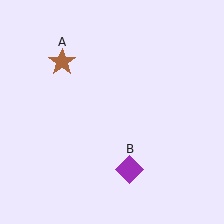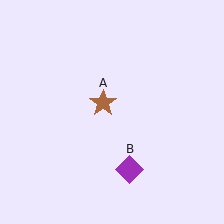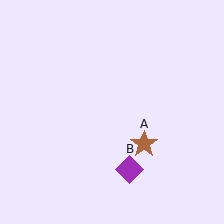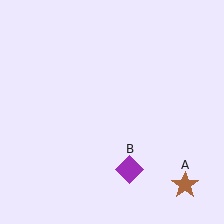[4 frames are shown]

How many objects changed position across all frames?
1 object changed position: brown star (object A).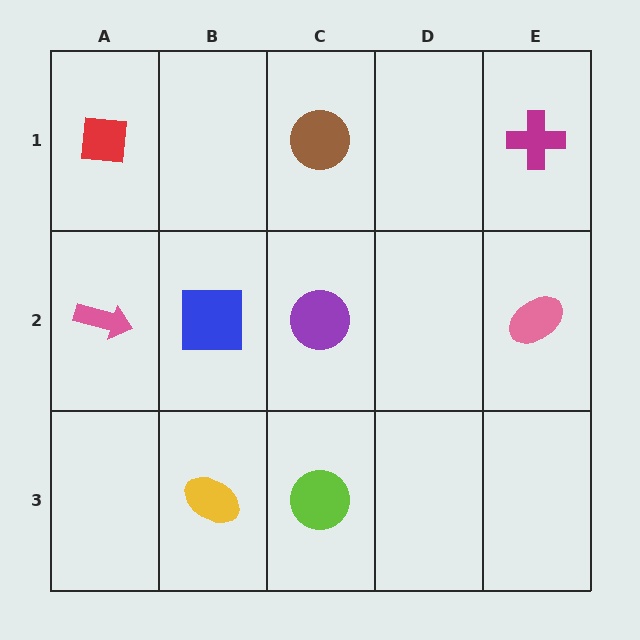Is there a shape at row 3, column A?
No, that cell is empty.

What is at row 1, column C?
A brown circle.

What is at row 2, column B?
A blue square.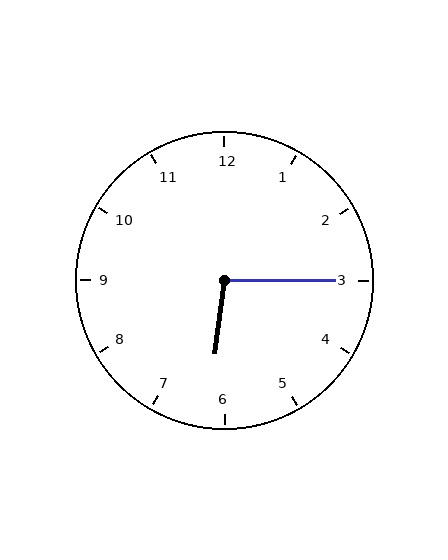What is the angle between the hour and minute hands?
Approximately 98 degrees.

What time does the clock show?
6:15.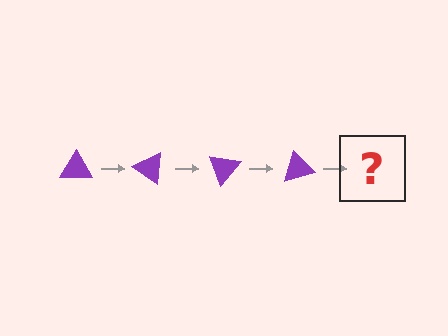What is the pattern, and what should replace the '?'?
The pattern is that the triangle rotates 35 degrees each step. The '?' should be a purple triangle rotated 140 degrees.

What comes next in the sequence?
The next element should be a purple triangle rotated 140 degrees.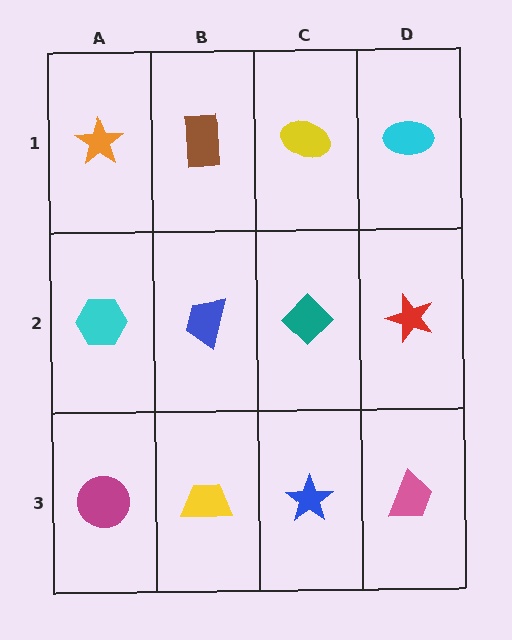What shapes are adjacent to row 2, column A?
An orange star (row 1, column A), a magenta circle (row 3, column A), a blue trapezoid (row 2, column B).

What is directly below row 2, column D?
A pink trapezoid.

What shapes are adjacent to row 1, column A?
A cyan hexagon (row 2, column A), a brown rectangle (row 1, column B).